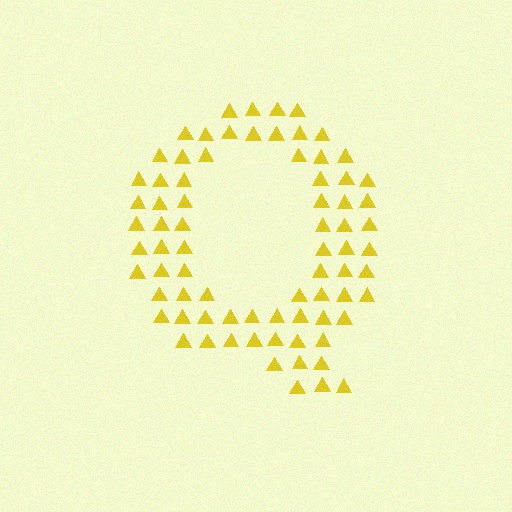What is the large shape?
The large shape is the letter Q.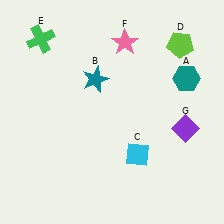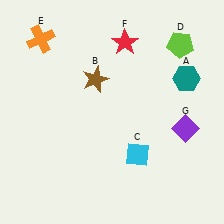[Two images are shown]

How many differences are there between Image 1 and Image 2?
There are 3 differences between the two images.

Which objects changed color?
B changed from teal to brown. E changed from green to orange. F changed from pink to red.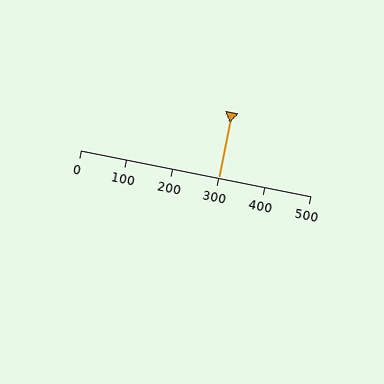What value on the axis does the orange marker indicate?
The marker indicates approximately 300.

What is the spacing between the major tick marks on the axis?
The major ticks are spaced 100 apart.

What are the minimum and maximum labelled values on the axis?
The axis runs from 0 to 500.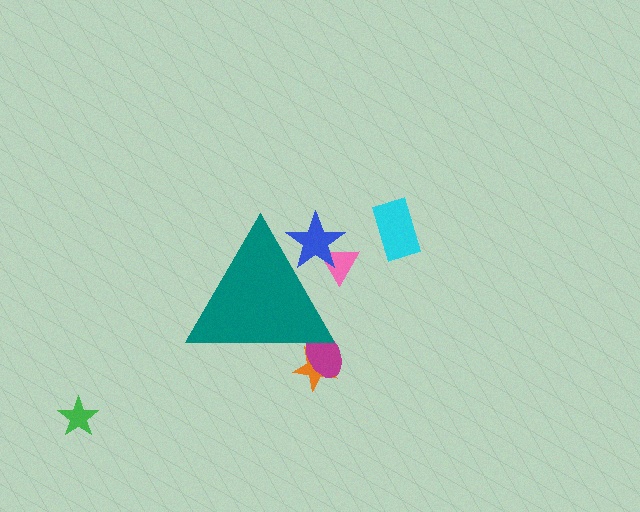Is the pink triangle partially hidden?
Yes, the pink triangle is partially hidden behind the teal triangle.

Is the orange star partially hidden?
Yes, the orange star is partially hidden behind the teal triangle.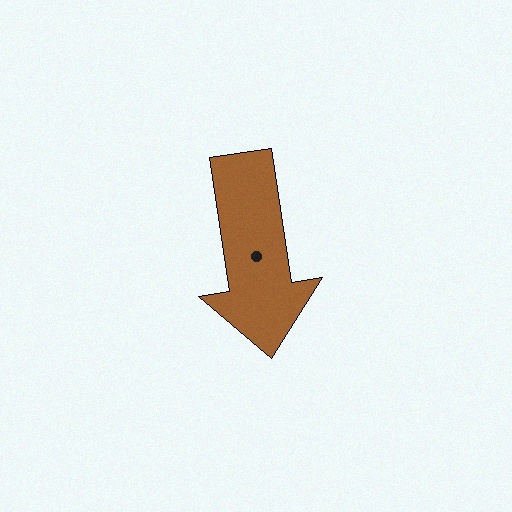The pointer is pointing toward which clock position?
Roughly 6 o'clock.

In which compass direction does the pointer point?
South.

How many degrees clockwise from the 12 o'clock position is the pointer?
Approximately 171 degrees.